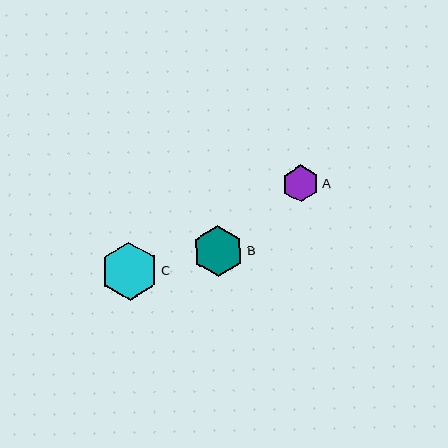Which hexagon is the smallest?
Hexagon A is the smallest with a size of approximately 37 pixels.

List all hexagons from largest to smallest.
From largest to smallest: C, B, A.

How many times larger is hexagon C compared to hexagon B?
Hexagon C is approximately 1.1 times the size of hexagon B.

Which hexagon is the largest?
Hexagon C is the largest with a size of approximately 58 pixels.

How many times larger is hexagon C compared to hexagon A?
Hexagon C is approximately 1.6 times the size of hexagon A.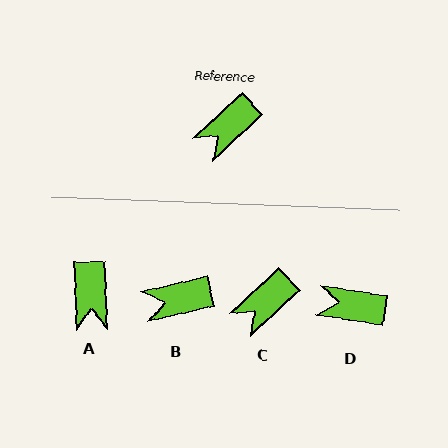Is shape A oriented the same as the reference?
No, it is off by about 49 degrees.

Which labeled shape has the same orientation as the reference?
C.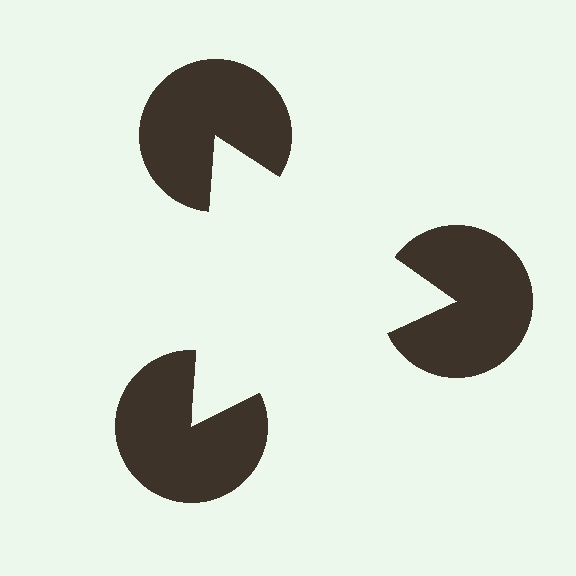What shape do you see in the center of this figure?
An illusory triangle — its edges are inferred from the aligned wedge cuts in the pac-man discs, not physically drawn.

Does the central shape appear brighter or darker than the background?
It typically appears slightly brighter than the background, even though no actual brightness change is drawn.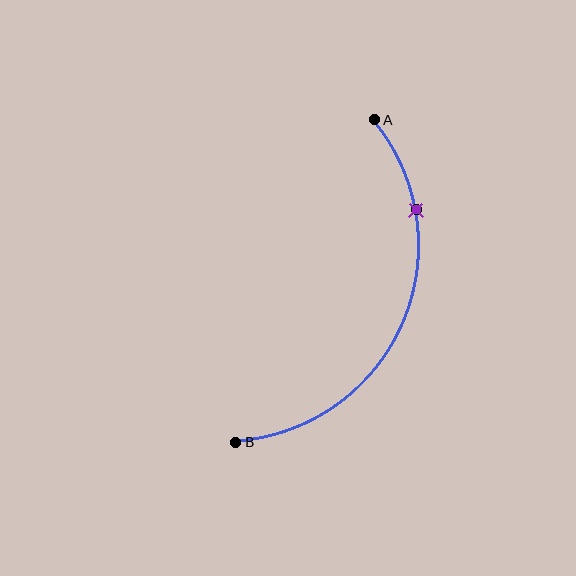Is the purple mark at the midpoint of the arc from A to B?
No. The purple mark lies on the arc but is closer to endpoint A. The arc midpoint would be at the point on the curve equidistant along the arc from both A and B.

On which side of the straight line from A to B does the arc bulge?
The arc bulges to the right of the straight line connecting A and B.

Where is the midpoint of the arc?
The arc midpoint is the point on the curve farthest from the straight line joining A and B. It sits to the right of that line.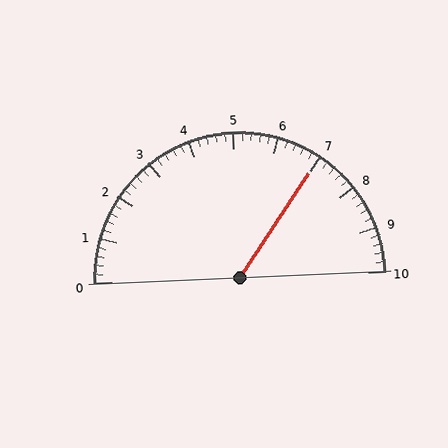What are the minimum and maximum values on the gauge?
The gauge ranges from 0 to 10.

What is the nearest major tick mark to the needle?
The nearest major tick mark is 7.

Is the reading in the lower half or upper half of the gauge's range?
The reading is in the upper half of the range (0 to 10).